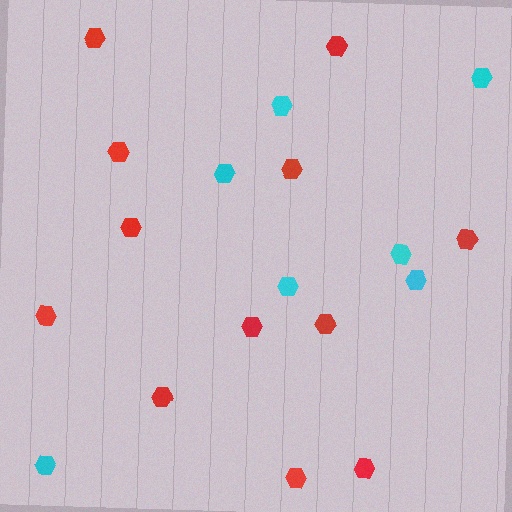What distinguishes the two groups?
There are 2 groups: one group of red hexagons (12) and one group of cyan hexagons (7).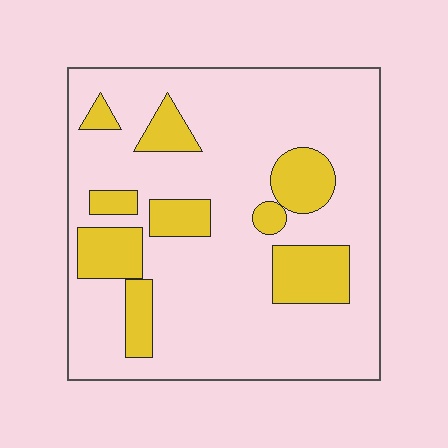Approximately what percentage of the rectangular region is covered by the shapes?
Approximately 20%.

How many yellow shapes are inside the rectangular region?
9.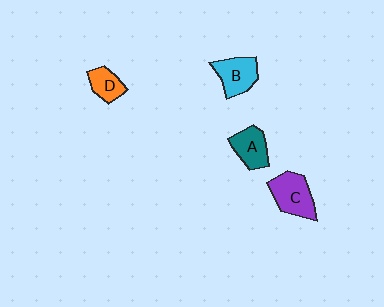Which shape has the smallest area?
Shape D (orange).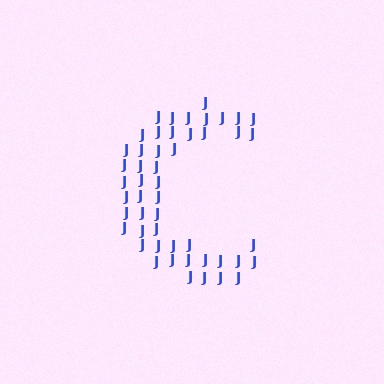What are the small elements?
The small elements are letter J's.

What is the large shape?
The large shape is the letter C.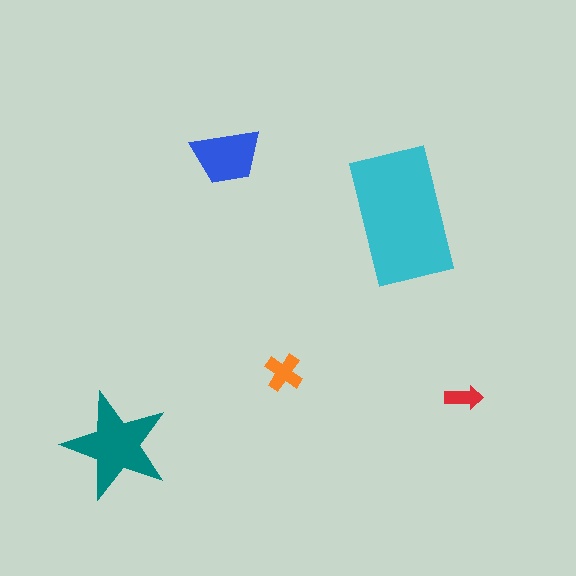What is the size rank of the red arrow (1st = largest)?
5th.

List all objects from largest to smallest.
The cyan rectangle, the teal star, the blue trapezoid, the orange cross, the red arrow.